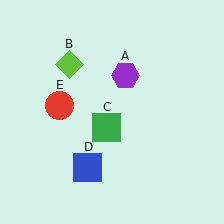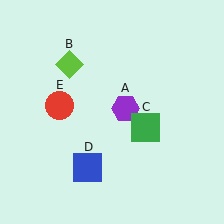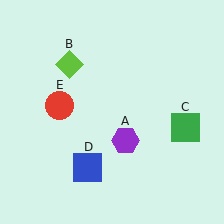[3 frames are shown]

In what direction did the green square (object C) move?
The green square (object C) moved right.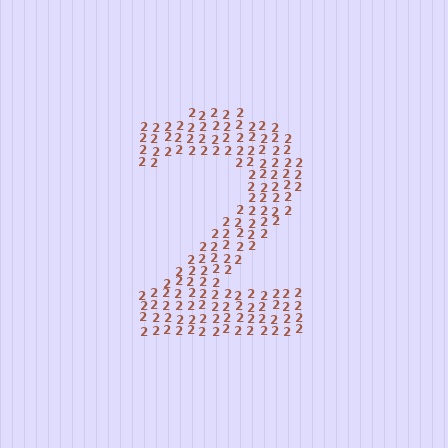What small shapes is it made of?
It is made of small digit 2's.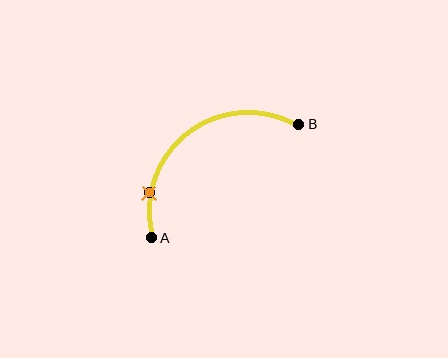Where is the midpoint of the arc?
The arc midpoint is the point on the curve farthest from the straight line joining A and B. It sits above and to the left of that line.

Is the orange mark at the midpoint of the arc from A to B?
No. The orange mark lies on the arc but is closer to endpoint A. The arc midpoint would be at the point on the curve equidistant along the arc from both A and B.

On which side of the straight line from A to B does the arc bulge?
The arc bulges above and to the left of the straight line connecting A and B.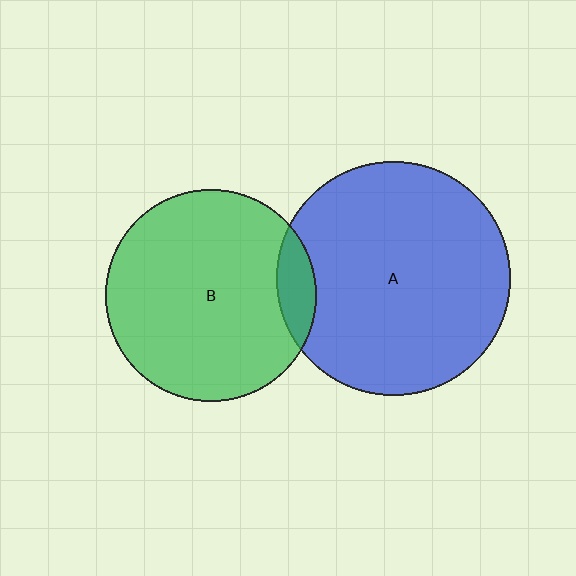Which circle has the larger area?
Circle A (blue).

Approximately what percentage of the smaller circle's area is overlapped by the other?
Approximately 10%.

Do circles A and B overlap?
Yes.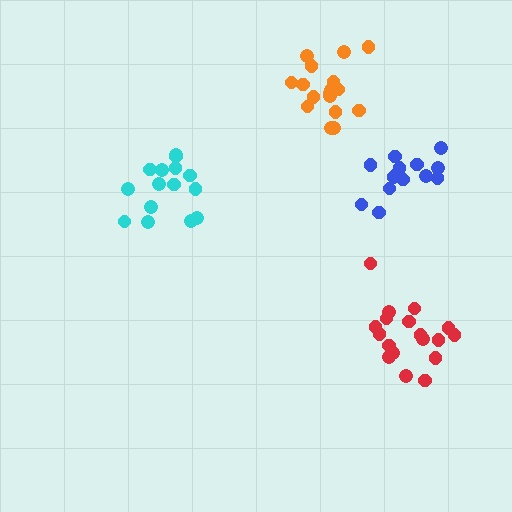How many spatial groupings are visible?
There are 4 spatial groupings.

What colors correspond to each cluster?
The clusters are colored: orange, cyan, red, blue.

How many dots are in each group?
Group 1: 18 dots, Group 2: 15 dots, Group 3: 18 dots, Group 4: 14 dots (65 total).